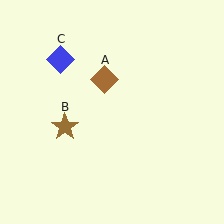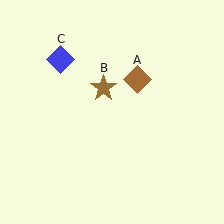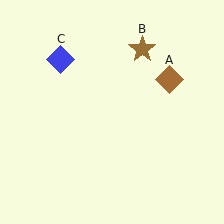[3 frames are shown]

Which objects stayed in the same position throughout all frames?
Blue diamond (object C) remained stationary.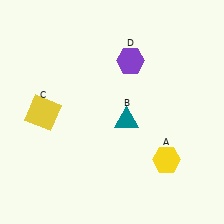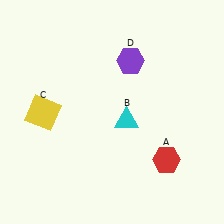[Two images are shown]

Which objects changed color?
A changed from yellow to red. B changed from teal to cyan.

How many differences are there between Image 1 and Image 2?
There are 2 differences between the two images.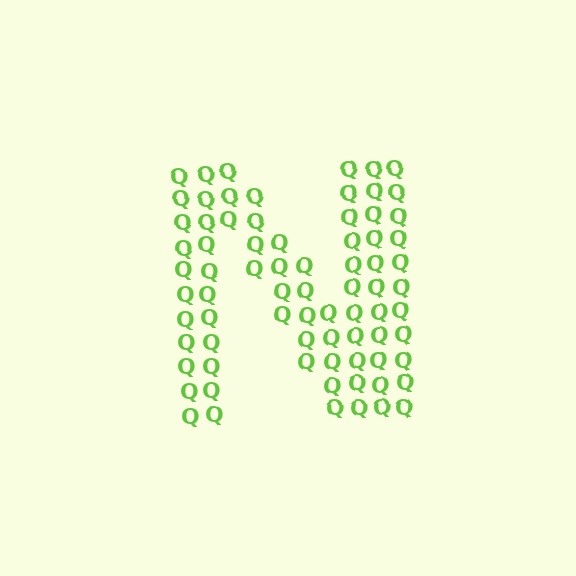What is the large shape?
The large shape is the letter N.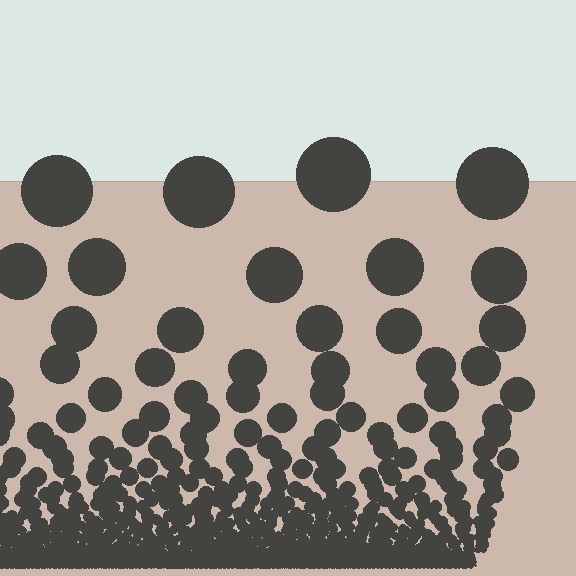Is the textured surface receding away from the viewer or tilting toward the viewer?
The surface appears to tilt toward the viewer. Texture elements get larger and sparser toward the top.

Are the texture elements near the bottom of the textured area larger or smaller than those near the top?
Smaller. The gradient is inverted — elements near the bottom are smaller and denser.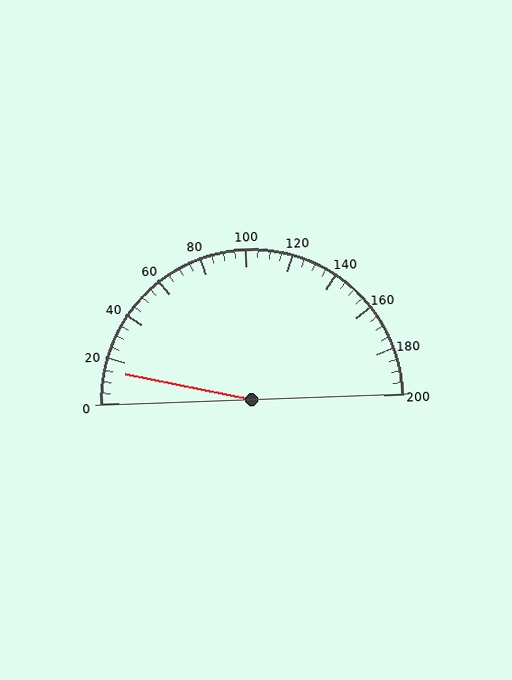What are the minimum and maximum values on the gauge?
The gauge ranges from 0 to 200.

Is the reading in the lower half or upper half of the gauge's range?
The reading is in the lower half of the range (0 to 200).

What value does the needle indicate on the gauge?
The needle indicates approximately 15.